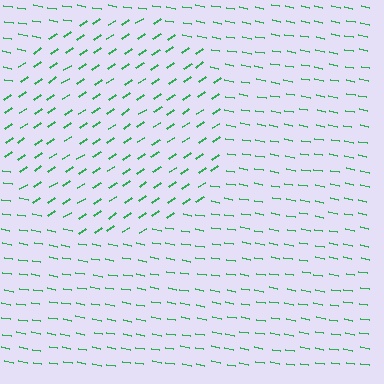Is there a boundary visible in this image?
Yes, there is a texture boundary formed by a change in line orientation.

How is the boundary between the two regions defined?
The boundary is defined purely by a change in line orientation (approximately 45 degrees difference). All lines are the same color and thickness.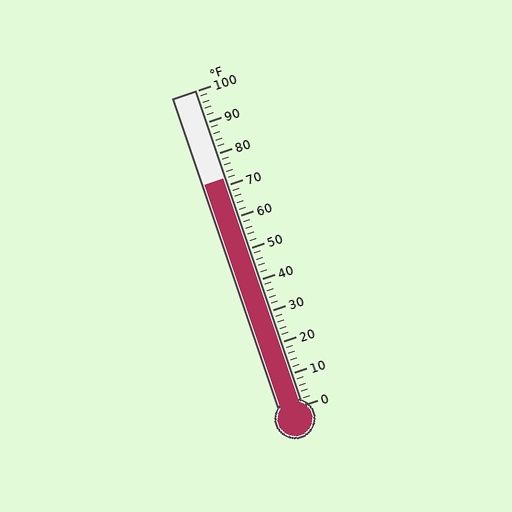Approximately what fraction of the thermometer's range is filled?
The thermometer is filled to approximately 70% of its range.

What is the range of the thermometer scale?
The thermometer scale ranges from 0°F to 100°F.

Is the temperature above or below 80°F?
The temperature is below 80°F.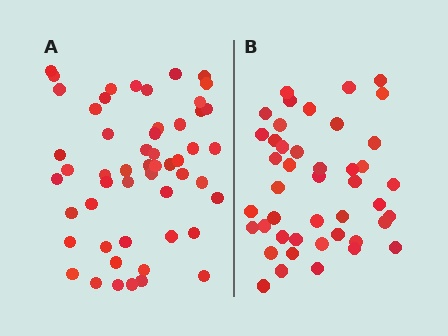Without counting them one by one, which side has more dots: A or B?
Region A (the left region) has more dots.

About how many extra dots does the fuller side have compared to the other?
Region A has roughly 8 or so more dots than region B.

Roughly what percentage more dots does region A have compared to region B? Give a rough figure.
About 20% more.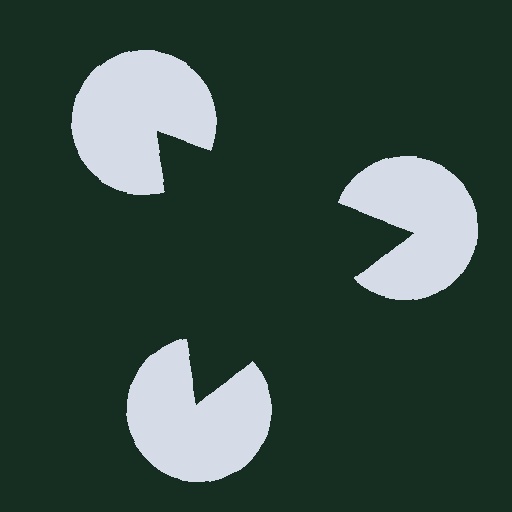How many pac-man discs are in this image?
There are 3 — one at each vertex of the illusory triangle.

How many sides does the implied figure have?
3 sides.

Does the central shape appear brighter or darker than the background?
It typically appears slightly darker than the background, even though no actual brightness change is drawn.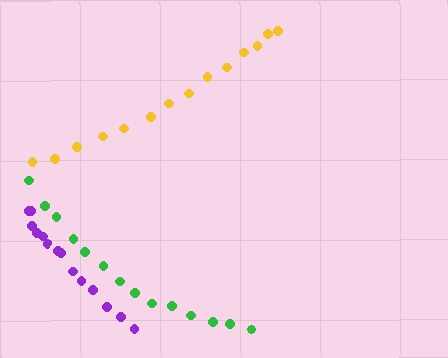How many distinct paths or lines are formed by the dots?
There are 3 distinct paths.